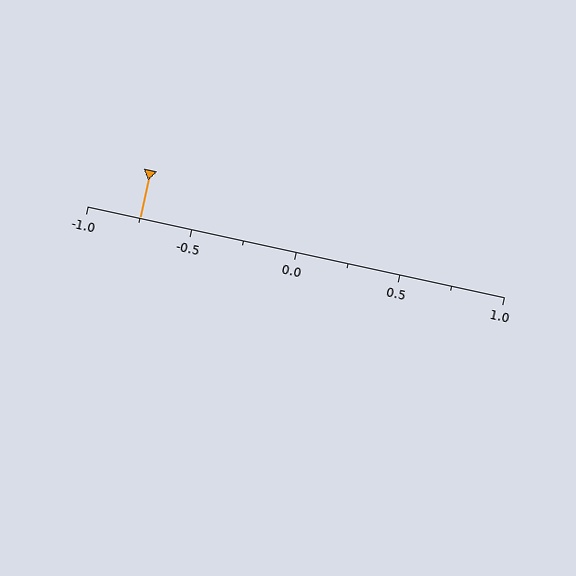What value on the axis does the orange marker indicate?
The marker indicates approximately -0.75.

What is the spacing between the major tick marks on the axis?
The major ticks are spaced 0.5 apart.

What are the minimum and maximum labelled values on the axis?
The axis runs from -1.0 to 1.0.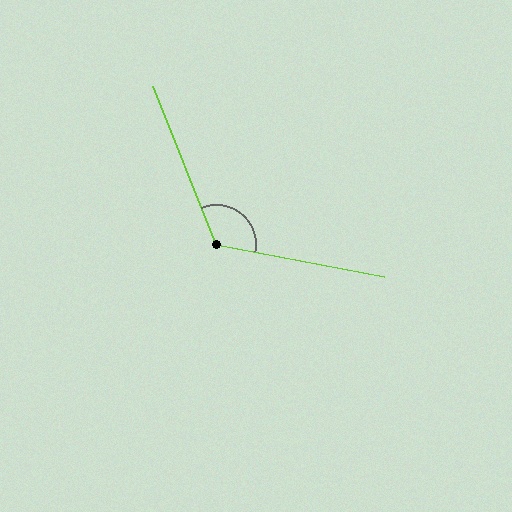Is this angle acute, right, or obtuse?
It is obtuse.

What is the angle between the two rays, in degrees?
Approximately 123 degrees.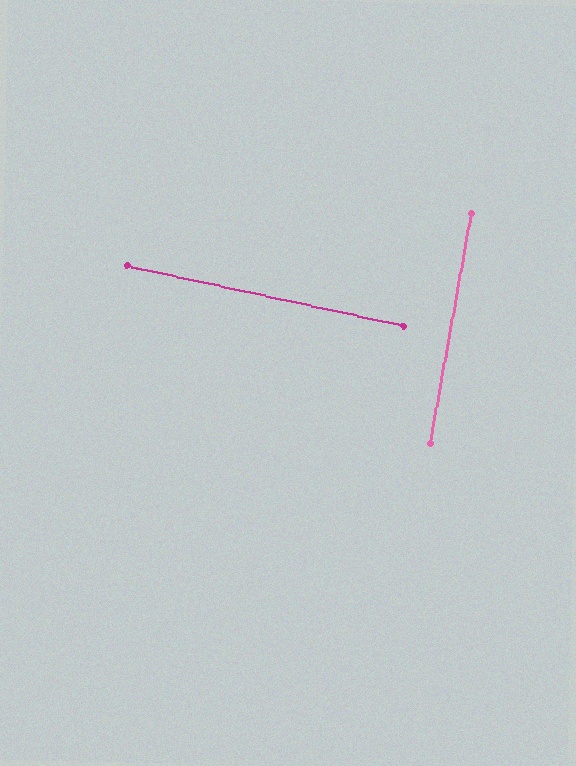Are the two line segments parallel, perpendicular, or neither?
Perpendicular — they meet at approximately 88°.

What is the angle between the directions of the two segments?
Approximately 88 degrees.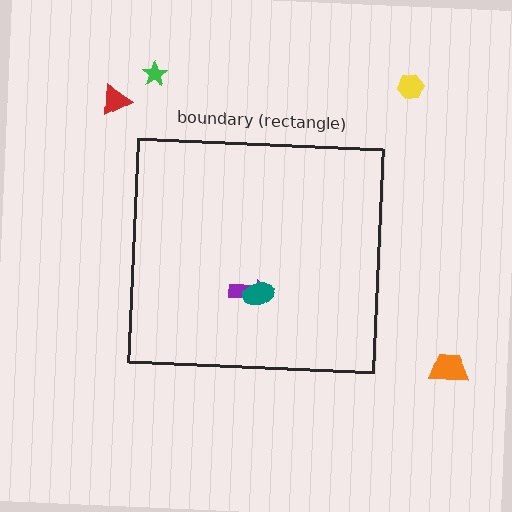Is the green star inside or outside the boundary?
Outside.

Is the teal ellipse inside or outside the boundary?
Inside.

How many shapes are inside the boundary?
2 inside, 4 outside.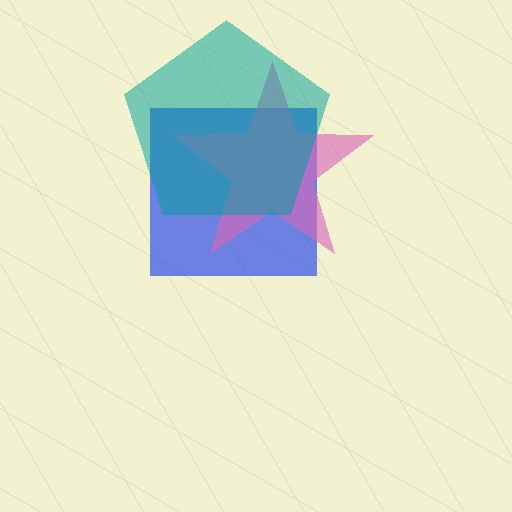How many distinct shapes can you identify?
There are 3 distinct shapes: a blue square, a pink star, a teal pentagon.